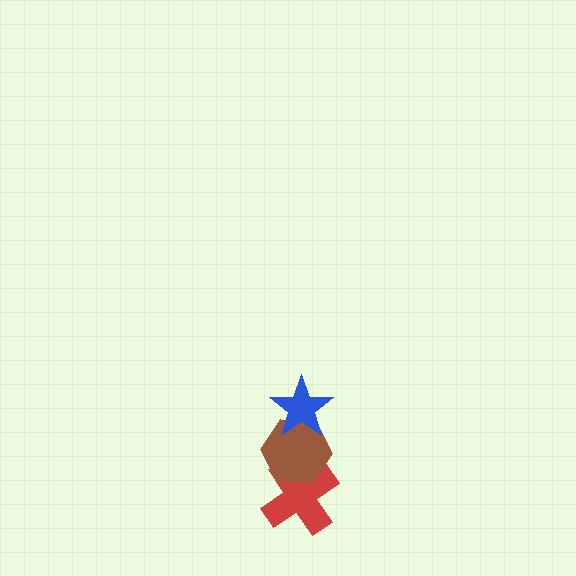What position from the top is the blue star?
The blue star is 1st from the top.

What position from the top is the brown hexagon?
The brown hexagon is 2nd from the top.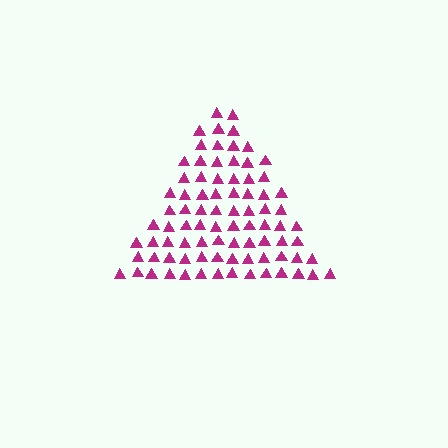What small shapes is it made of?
It is made of small triangles.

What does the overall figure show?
The overall figure shows a triangle.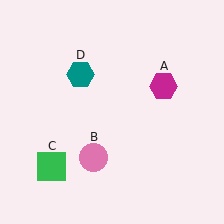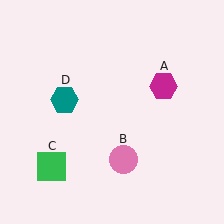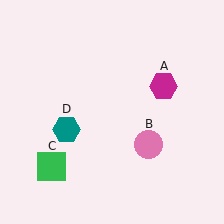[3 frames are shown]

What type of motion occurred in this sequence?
The pink circle (object B), teal hexagon (object D) rotated counterclockwise around the center of the scene.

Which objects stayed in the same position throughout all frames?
Magenta hexagon (object A) and green square (object C) remained stationary.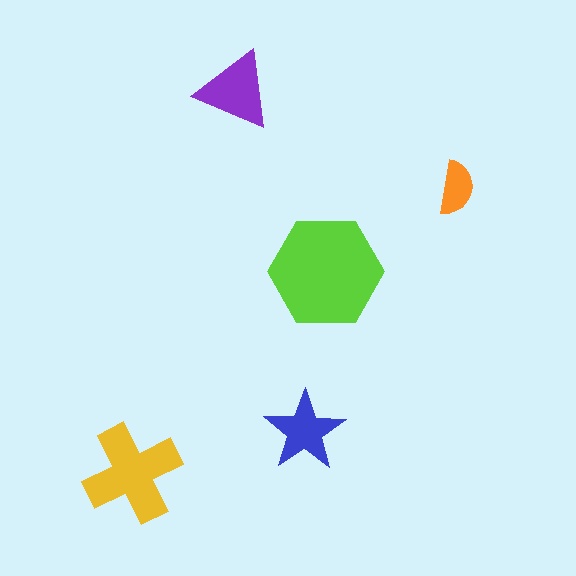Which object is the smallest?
The orange semicircle.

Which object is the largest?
The lime hexagon.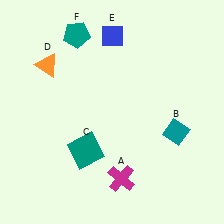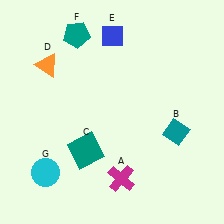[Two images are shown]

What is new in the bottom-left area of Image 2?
A cyan circle (G) was added in the bottom-left area of Image 2.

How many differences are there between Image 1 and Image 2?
There is 1 difference between the two images.